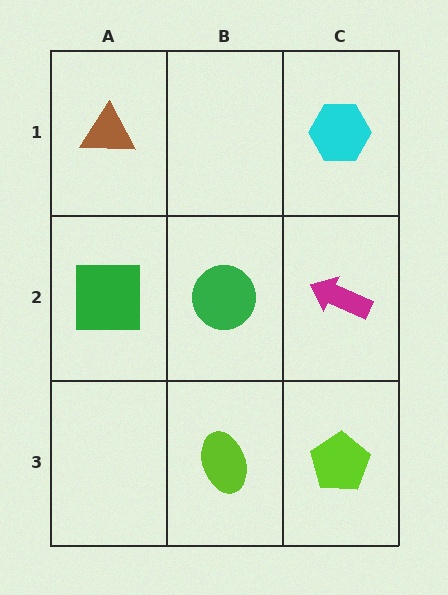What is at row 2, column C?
A magenta arrow.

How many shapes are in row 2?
3 shapes.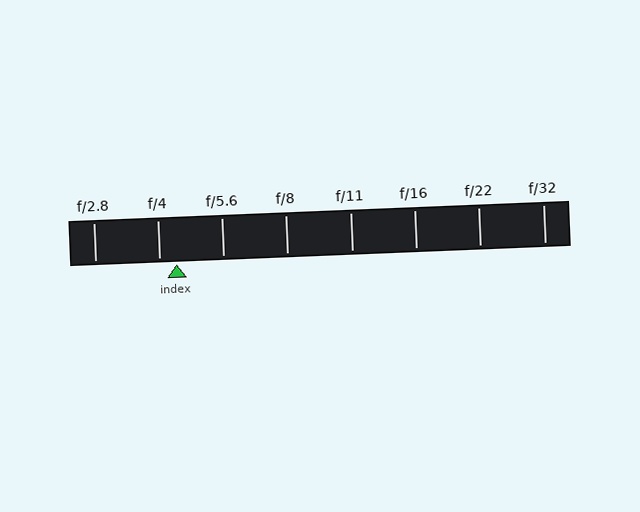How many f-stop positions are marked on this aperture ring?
There are 8 f-stop positions marked.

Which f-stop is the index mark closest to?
The index mark is closest to f/4.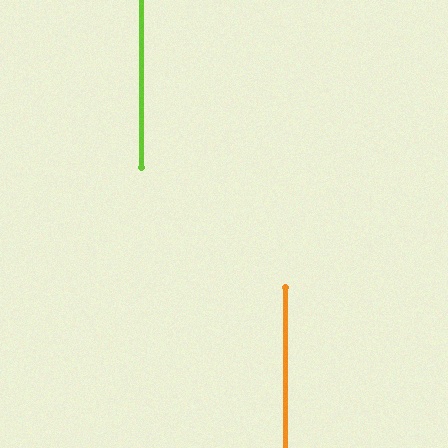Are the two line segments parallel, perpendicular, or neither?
Parallel — their directions differ by only 0.2°.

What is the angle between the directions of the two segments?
Approximately 0 degrees.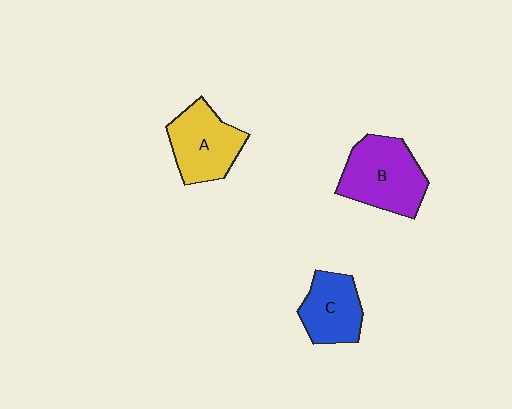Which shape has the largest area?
Shape B (purple).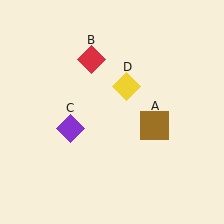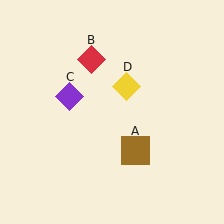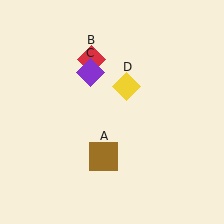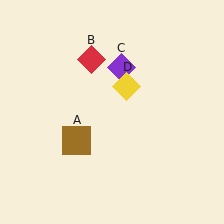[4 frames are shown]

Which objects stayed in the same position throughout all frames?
Red diamond (object B) and yellow diamond (object D) remained stationary.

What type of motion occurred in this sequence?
The brown square (object A), purple diamond (object C) rotated clockwise around the center of the scene.